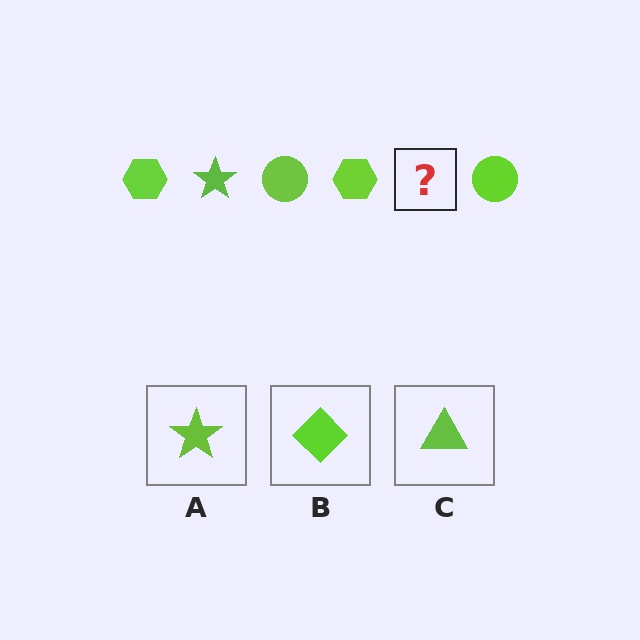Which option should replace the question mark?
Option A.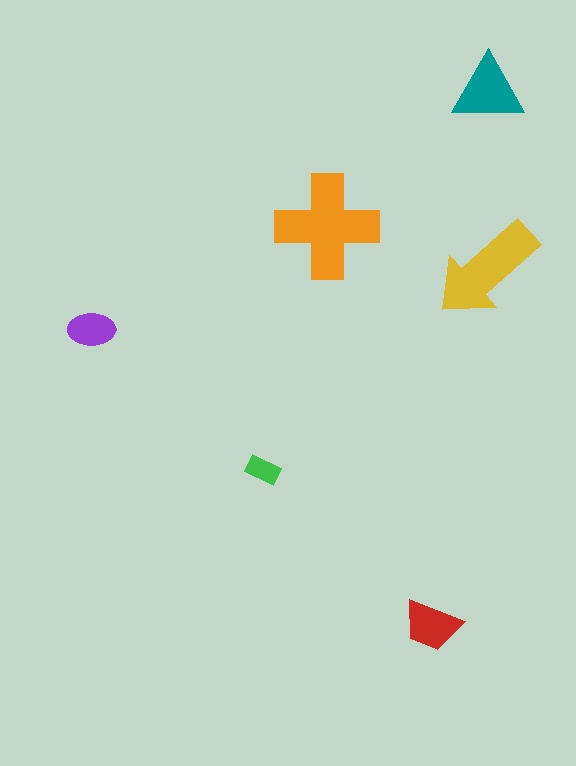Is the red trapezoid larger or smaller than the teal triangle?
Smaller.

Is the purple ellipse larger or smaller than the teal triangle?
Smaller.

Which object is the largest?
The orange cross.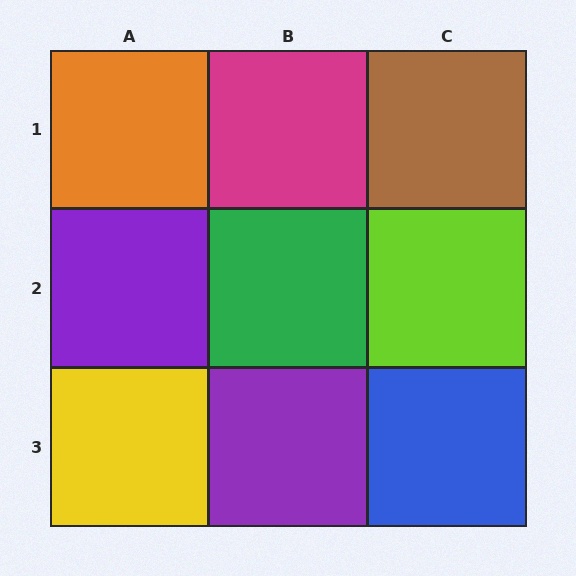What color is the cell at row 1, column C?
Brown.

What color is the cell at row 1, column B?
Magenta.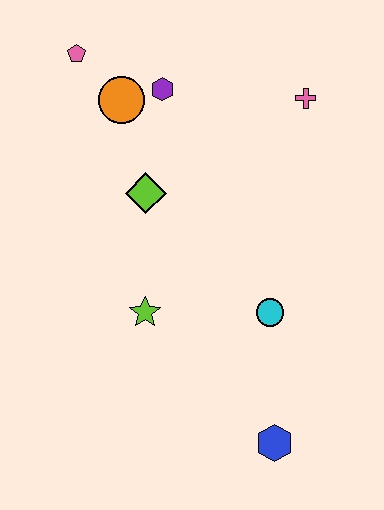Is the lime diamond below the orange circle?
Yes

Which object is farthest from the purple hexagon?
The blue hexagon is farthest from the purple hexagon.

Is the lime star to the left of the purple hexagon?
Yes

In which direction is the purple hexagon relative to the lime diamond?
The purple hexagon is above the lime diamond.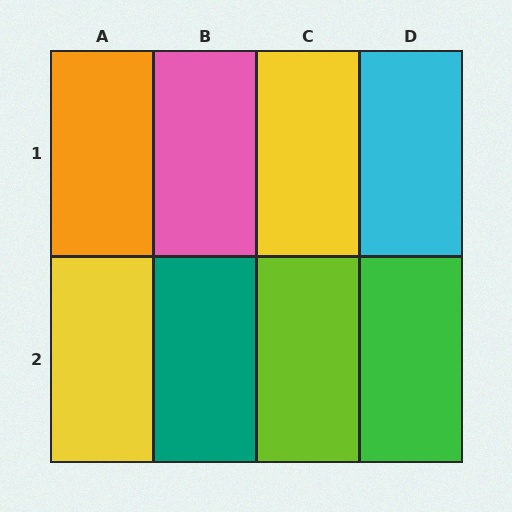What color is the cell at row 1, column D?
Cyan.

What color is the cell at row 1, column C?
Yellow.